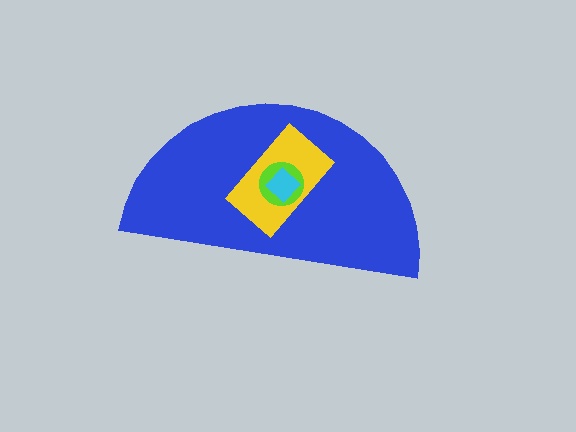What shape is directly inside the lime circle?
The cyan diamond.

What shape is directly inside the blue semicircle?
The yellow rectangle.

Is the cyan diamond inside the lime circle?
Yes.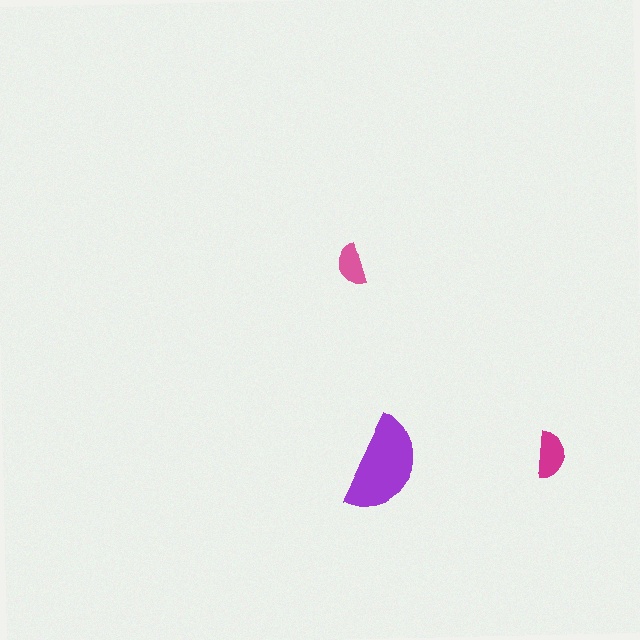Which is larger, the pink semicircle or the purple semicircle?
The purple one.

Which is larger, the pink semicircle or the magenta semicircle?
The magenta one.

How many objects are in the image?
There are 3 objects in the image.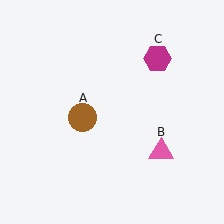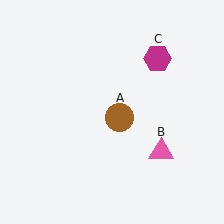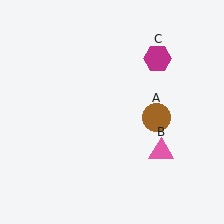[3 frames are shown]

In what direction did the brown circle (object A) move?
The brown circle (object A) moved right.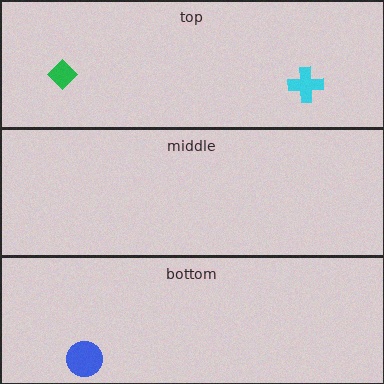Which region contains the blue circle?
The bottom region.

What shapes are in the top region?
The green diamond, the cyan cross.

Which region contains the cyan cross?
The top region.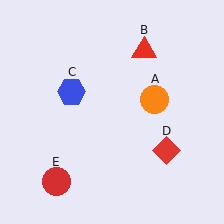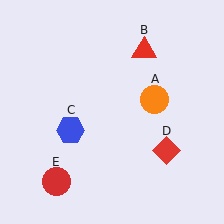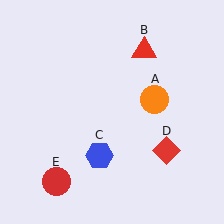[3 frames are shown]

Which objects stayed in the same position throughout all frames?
Orange circle (object A) and red triangle (object B) and red diamond (object D) and red circle (object E) remained stationary.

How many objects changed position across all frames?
1 object changed position: blue hexagon (object C).